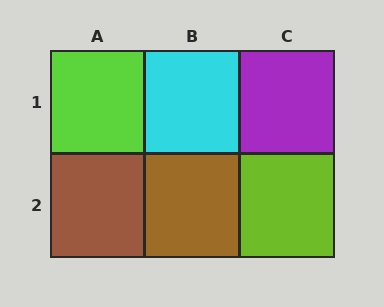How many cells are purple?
1 cell is purple.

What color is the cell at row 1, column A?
Lime.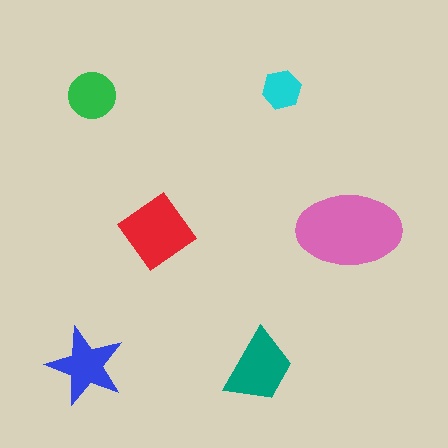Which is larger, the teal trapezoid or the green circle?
The teal trapezoid.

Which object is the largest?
The pink ellipse.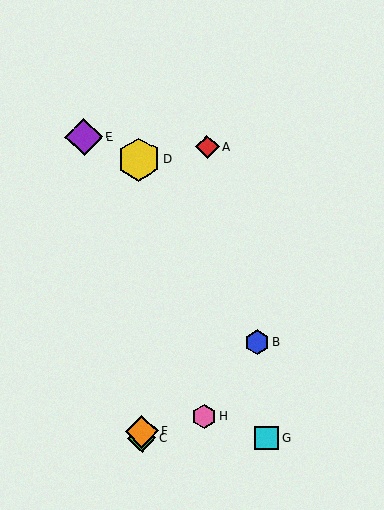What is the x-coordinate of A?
Object A is at x≈207.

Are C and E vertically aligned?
No, C is at x≈142 and E is at x≈84.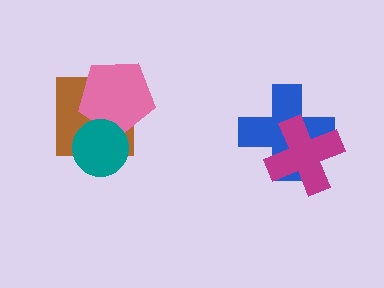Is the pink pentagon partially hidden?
Yes, it is partially covered by another shape.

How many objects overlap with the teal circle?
2 objects overlap with the teal circle.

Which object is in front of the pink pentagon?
The teal circle is in front of the pink pentagon.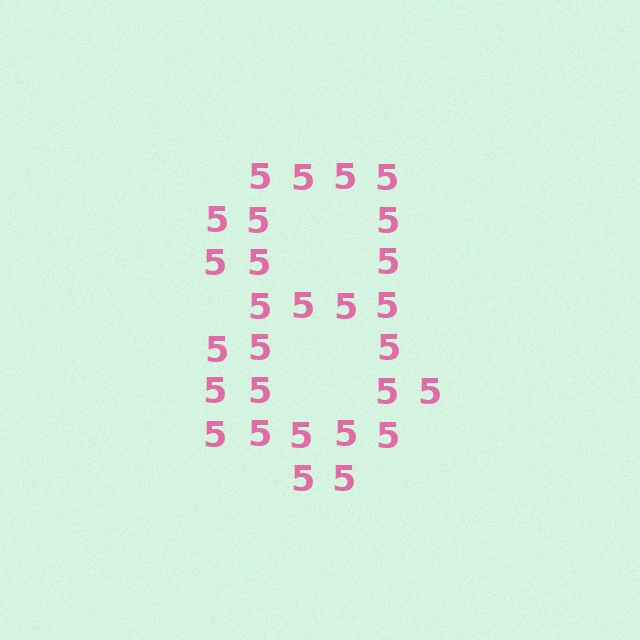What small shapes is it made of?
It is made of small digit 5's.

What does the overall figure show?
The overall figure shows the digit 8.